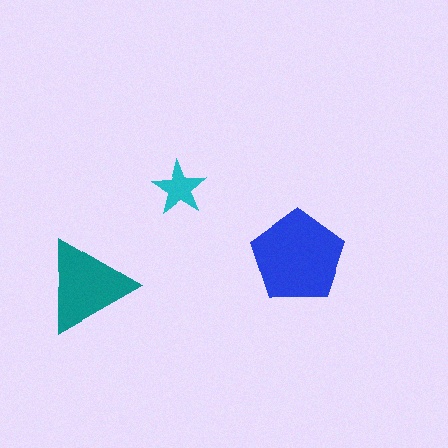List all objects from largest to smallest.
The blue pentagon, the teal triangle, the cyan star.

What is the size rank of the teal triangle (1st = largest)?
2nd.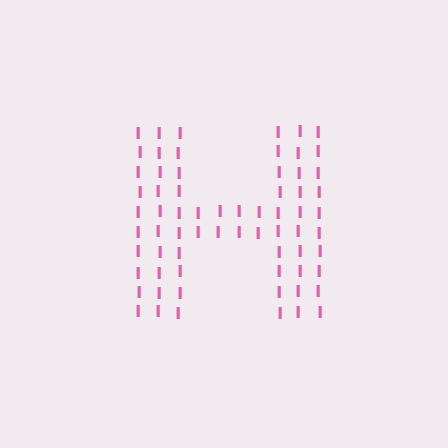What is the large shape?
The large shape is the letter H.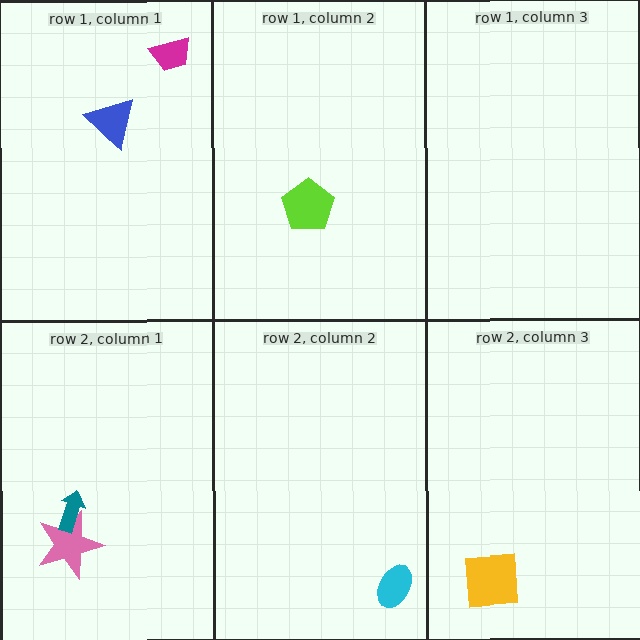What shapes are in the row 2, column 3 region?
The yellow square.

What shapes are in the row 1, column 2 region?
The lime pentagon.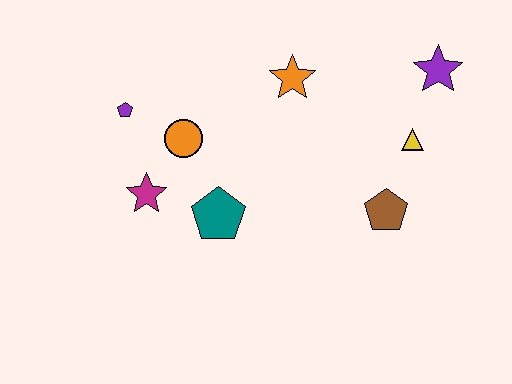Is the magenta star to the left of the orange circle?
Yes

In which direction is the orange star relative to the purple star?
The orange star is to the left of the purple star.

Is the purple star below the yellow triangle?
No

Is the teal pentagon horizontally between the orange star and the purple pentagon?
Yes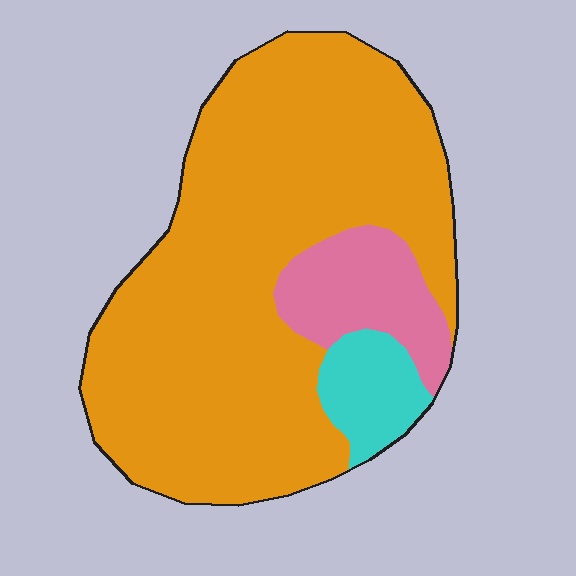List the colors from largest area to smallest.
From largest to smallest: orange, pink, cyan.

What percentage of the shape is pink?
Pink covers about 15% of the shape.